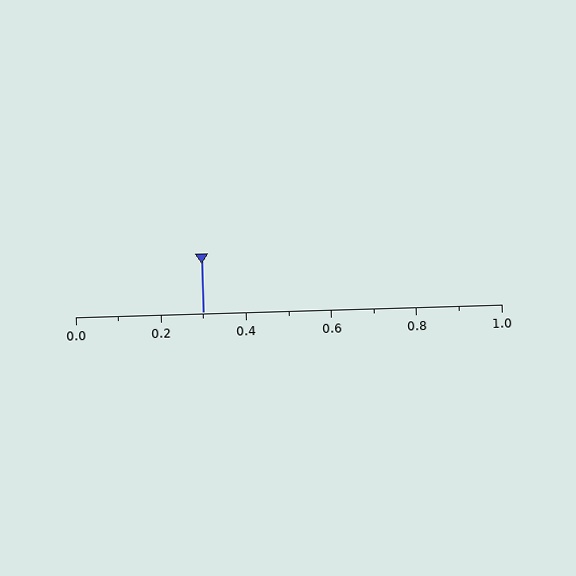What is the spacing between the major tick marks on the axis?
The major ticks are spaced 0.2 apart.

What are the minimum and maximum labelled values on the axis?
The axis runs from 0.0 to 1.0.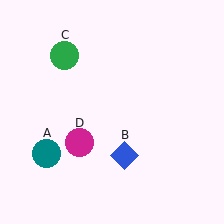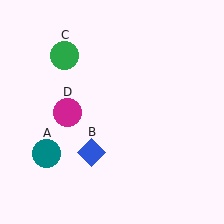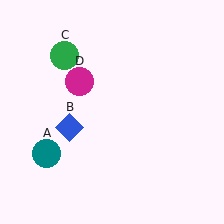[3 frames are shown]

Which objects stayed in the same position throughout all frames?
Teal circle (object A) and green circle (object C) remained stationary.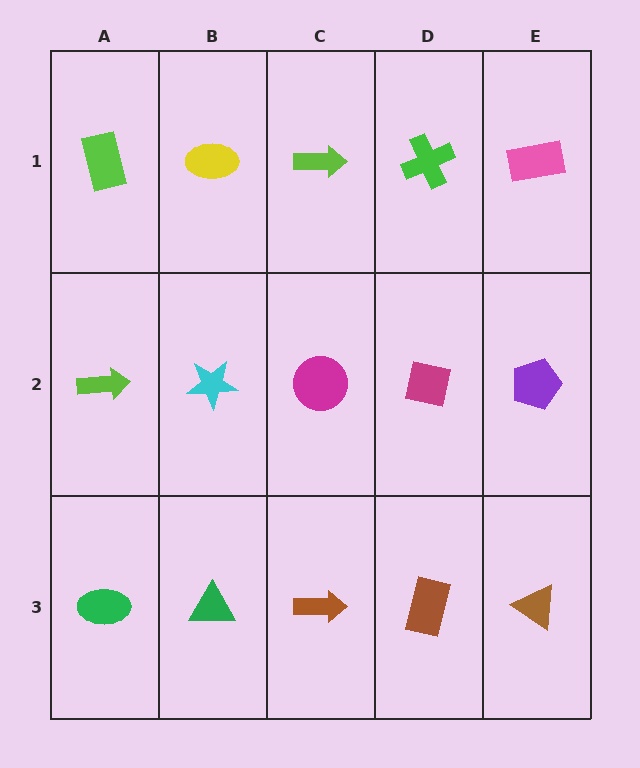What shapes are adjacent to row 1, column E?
A purple pentagon (row 2, column E), a green cross (row 1, column D).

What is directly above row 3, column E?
A purple pentagon.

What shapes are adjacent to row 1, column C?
A magenta circle (row 2, column C), a yellow ellipse (row 1, column B), a green cross (row 1, column D).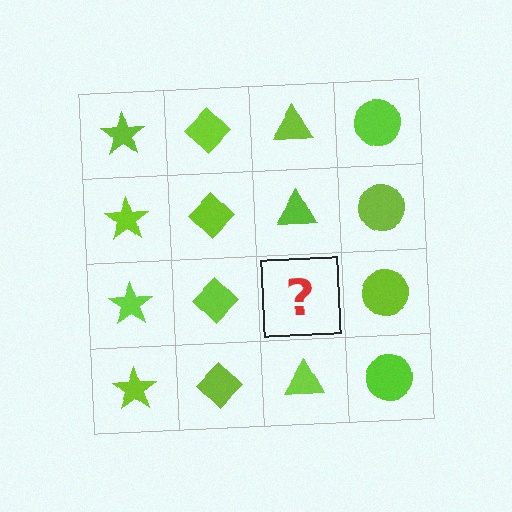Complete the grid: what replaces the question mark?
The question mark should be replaced with a lime triangle.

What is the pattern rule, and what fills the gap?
The rule is that each column has a consistent shape. The gap should be filled with a lime triangle.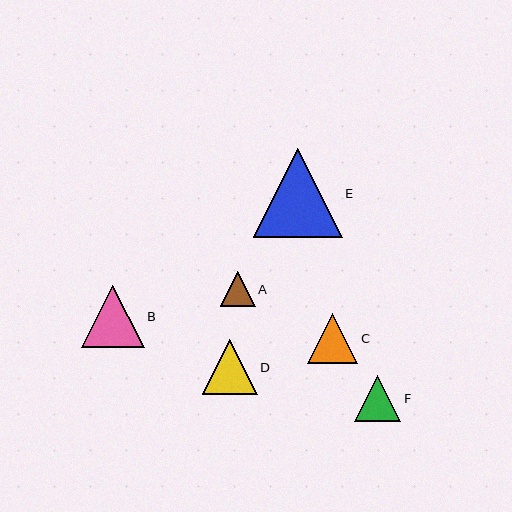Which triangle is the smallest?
Triangle A is the smallest with a size of approximately 35 pixels.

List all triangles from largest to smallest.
From largest to smallest: E, B, D, C, F, A.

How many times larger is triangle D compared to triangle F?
Triangle D is approximately 1.2 times the size of triangle F.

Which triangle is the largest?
Triangle E is the largest with a size of approximately 89 pixels.